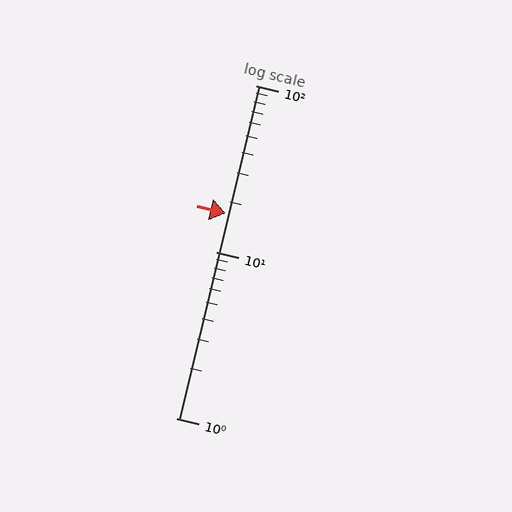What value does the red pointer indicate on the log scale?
The pointer indicates approximately 17.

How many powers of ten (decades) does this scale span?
The scale spans 2 decades, from 1 to 100.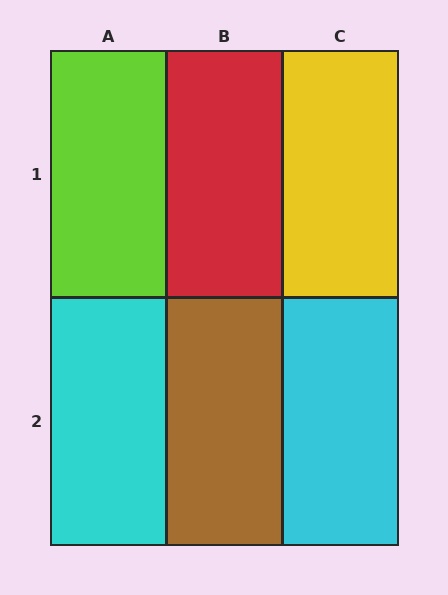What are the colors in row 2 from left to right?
Cyan, brown, cyan.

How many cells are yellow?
1 cell is yellow.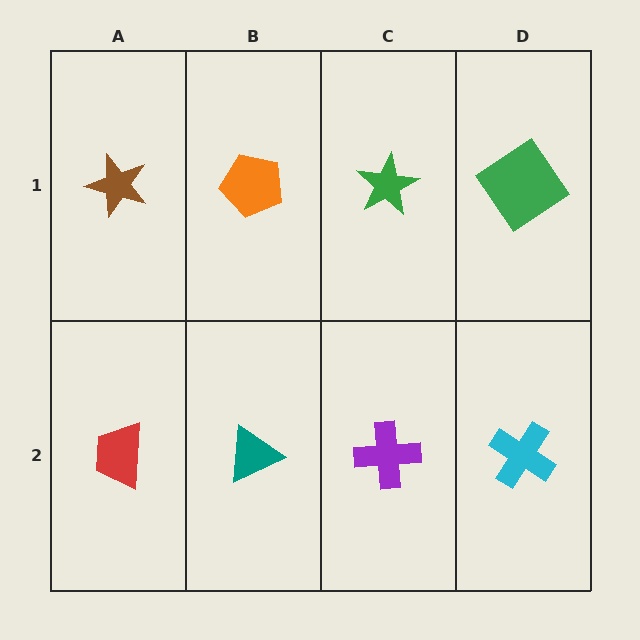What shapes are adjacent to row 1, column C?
A purple cross (row 2, column C), an orange pentagon (row 1, column B), a green diamond (row 1, column D).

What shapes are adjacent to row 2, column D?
A green diamond (row 1, column D), a purple cross (row 2, column C).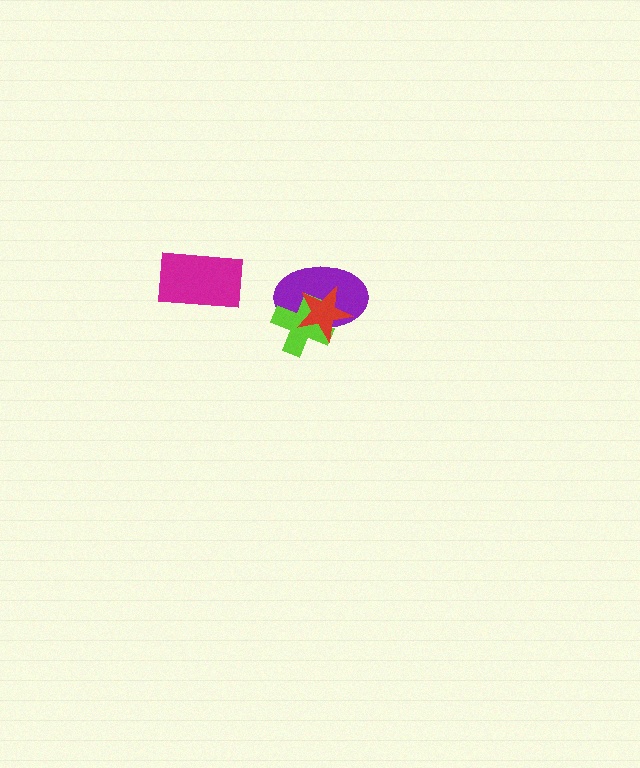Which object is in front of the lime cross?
The red star is in front of the lime cross.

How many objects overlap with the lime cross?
2 objects overlap with the lime cross.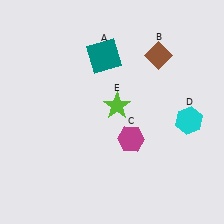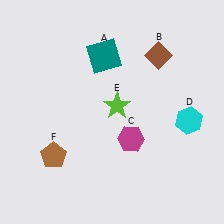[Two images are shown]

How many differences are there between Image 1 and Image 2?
There is 1 difference between the two images.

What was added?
A brown pentagon (F) was added in Image 2.